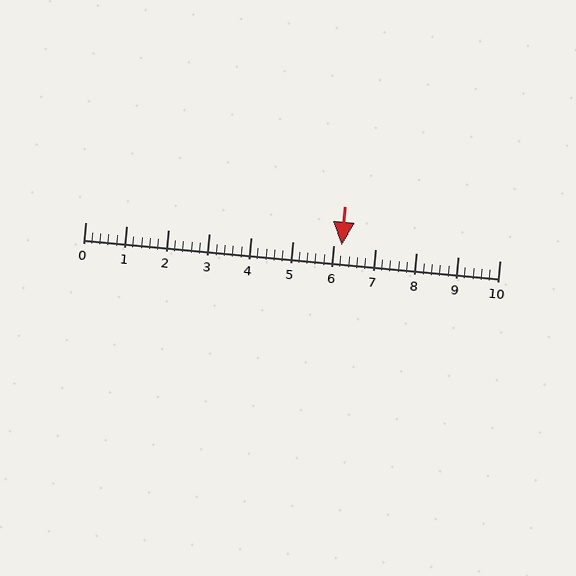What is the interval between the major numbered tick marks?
The major tick marks are spaced 1 units apart.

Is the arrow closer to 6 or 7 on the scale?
The arrow is closer to 6.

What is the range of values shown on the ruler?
The ruler shows values from 0 to 10.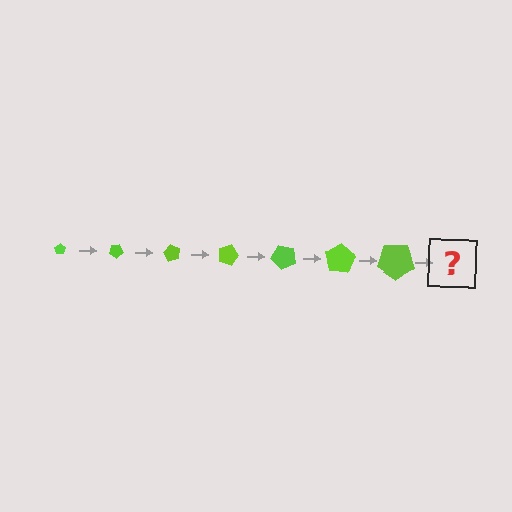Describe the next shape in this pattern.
It should be a pentagon, larger than the previous one and rotated 210 degrees from the start.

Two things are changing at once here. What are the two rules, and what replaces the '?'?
The two rules are that the pentagon grows larger each step and it rotates 30 degrees each step. The '?' should be a pentagon, larger than the previous one and rotated 210 degrees from the start.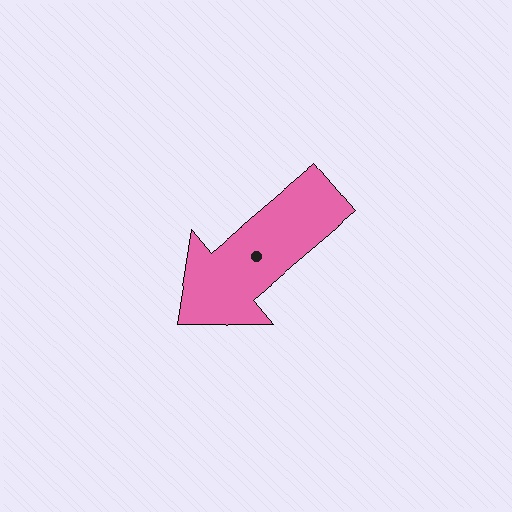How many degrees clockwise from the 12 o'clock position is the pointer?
Approximately 230 degrees.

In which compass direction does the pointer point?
Southwest.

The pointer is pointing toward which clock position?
Roughly 8 o'clock.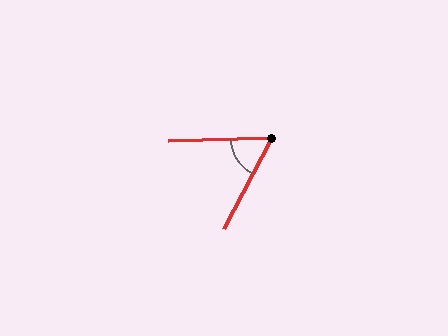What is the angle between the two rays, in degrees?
Approximately 60 degrees.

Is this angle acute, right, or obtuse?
It is acute.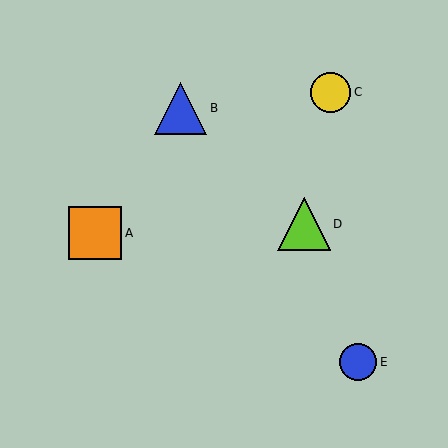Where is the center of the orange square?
The center of the orange square is at (95, 233).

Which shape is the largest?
The orange square (labeled A) is the largest.